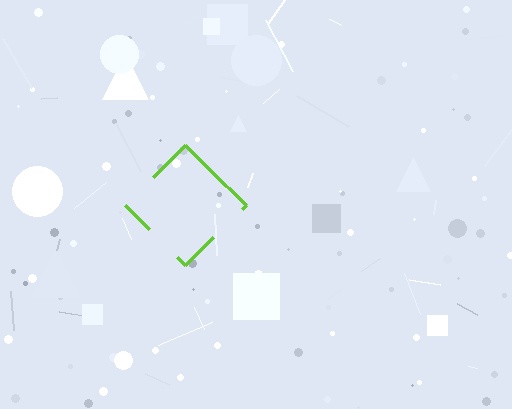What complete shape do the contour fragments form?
The contour fragments form a diamond.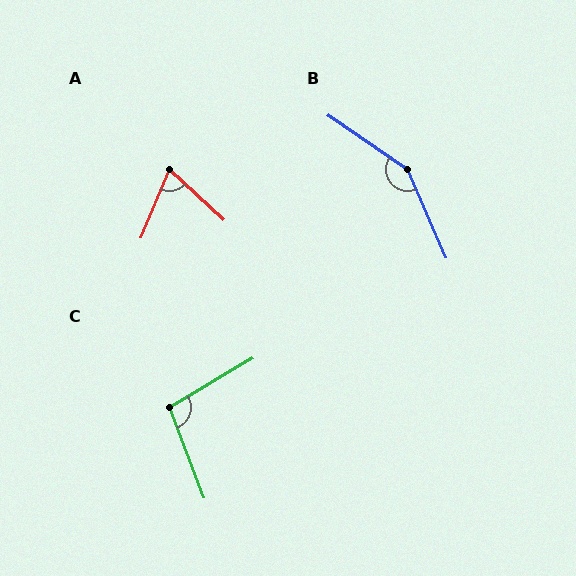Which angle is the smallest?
A, at approximately 70 degrees.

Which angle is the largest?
B, at approximately 148 degrees.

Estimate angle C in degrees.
Approximately 100 degrees.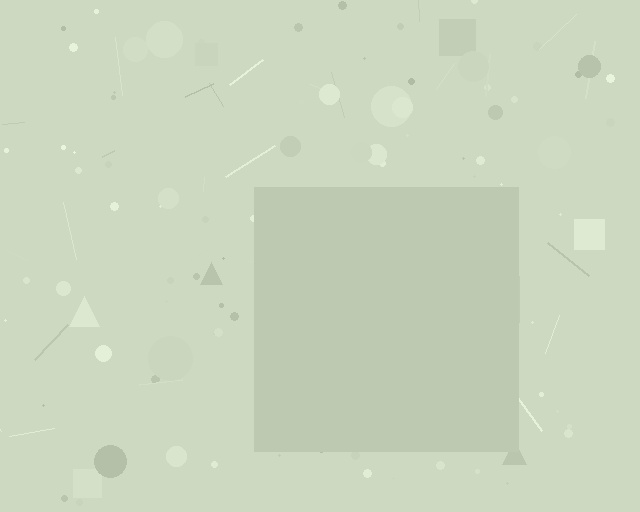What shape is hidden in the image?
A square is hidden in the image.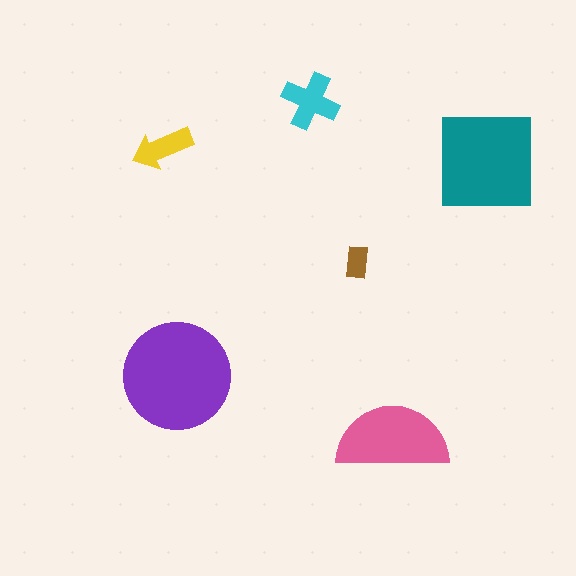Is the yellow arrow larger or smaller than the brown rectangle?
Larger.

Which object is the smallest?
The brown rectangle.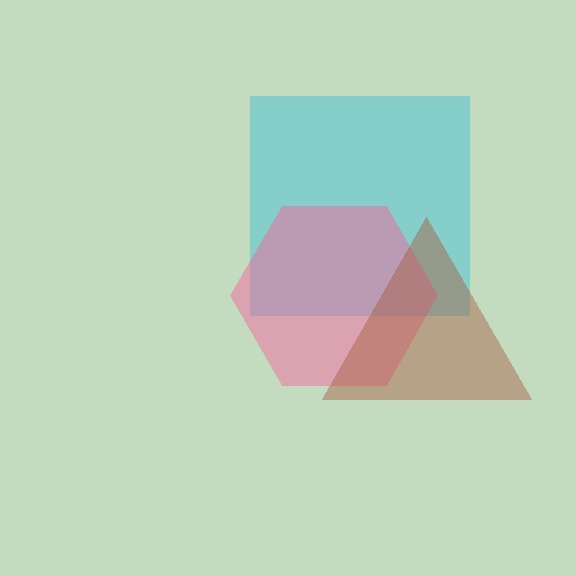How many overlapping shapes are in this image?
There are 3 overlapping shapes in the image.